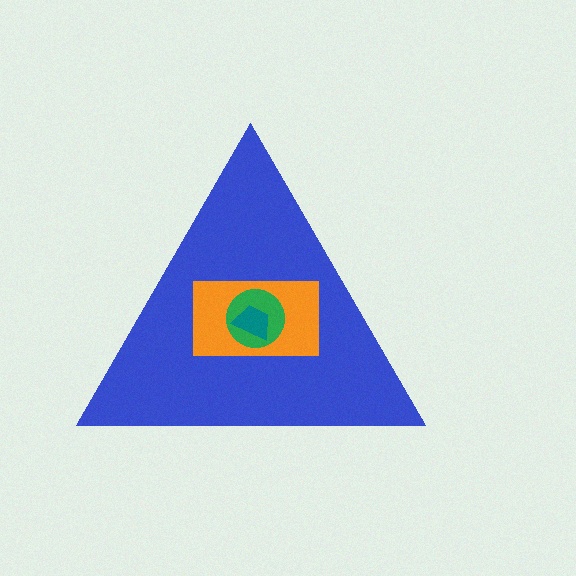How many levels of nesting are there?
4.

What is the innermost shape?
The teal trapezoid.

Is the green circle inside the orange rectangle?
Yes.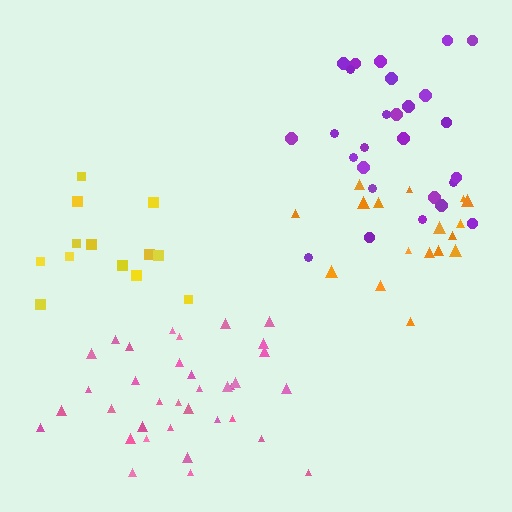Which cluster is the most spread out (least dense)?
Yellow.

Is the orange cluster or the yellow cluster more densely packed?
Orange.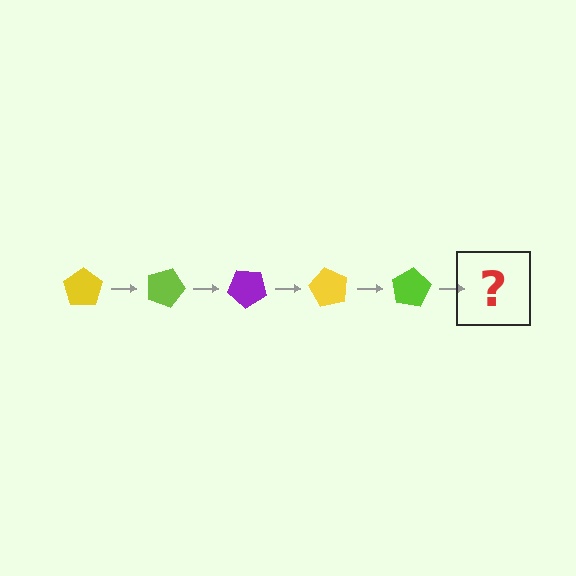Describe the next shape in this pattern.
It should be a purple pentagon, rotated 100 degrees from the start.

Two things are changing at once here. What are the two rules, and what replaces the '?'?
The two rules are that it rotates 20 degrees each step and the color cycles through yellow, lime, and purple. The '?' should be a purple pentagon, rotated 100 degrees from the start.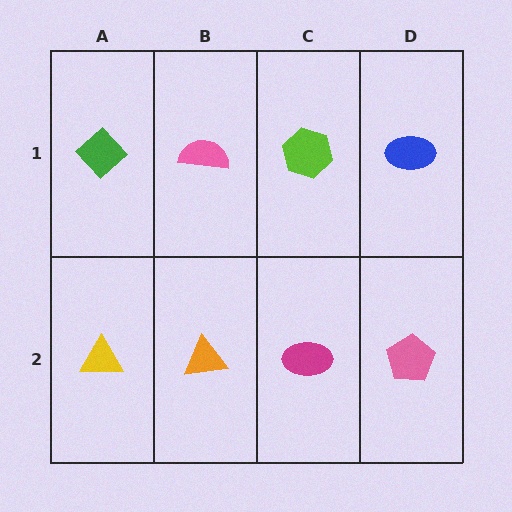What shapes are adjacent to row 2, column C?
A lime hexagon (row 1, column C), an orange triangle (row 2, column B), a pink pentagon (row 2, column D).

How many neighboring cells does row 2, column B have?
3.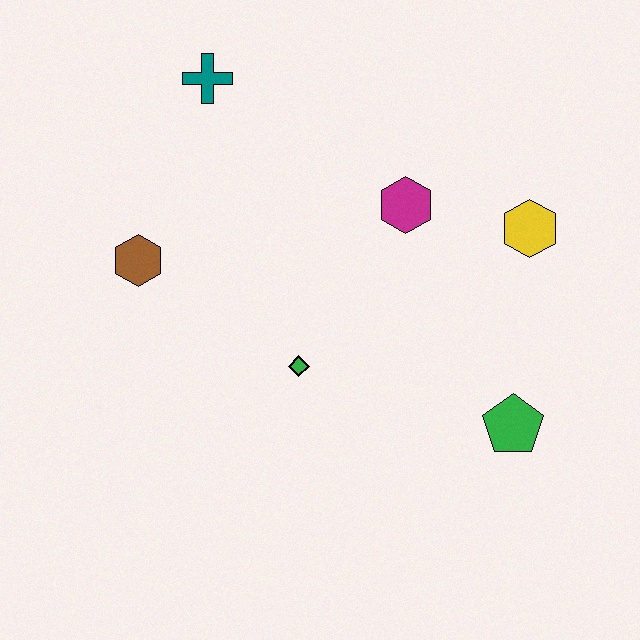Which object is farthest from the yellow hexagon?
The brown hexagon is farthest from the yellow hexagon.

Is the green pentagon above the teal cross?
No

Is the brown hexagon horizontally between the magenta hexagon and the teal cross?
No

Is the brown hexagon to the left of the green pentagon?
Yes